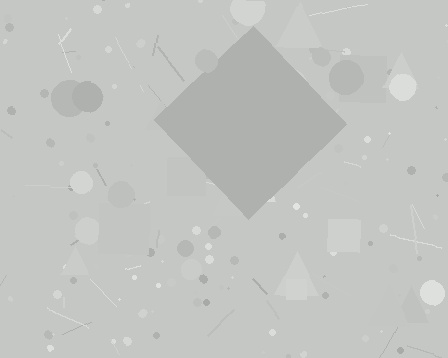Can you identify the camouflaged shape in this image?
The camouflaged shape is a diamond.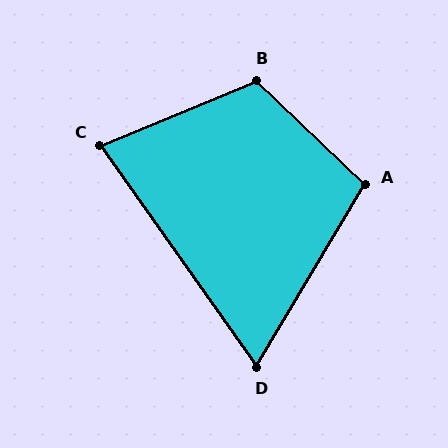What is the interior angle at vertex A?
Approximately 103 degrees (obtuse).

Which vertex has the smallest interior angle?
D, at approximately 66 degrees.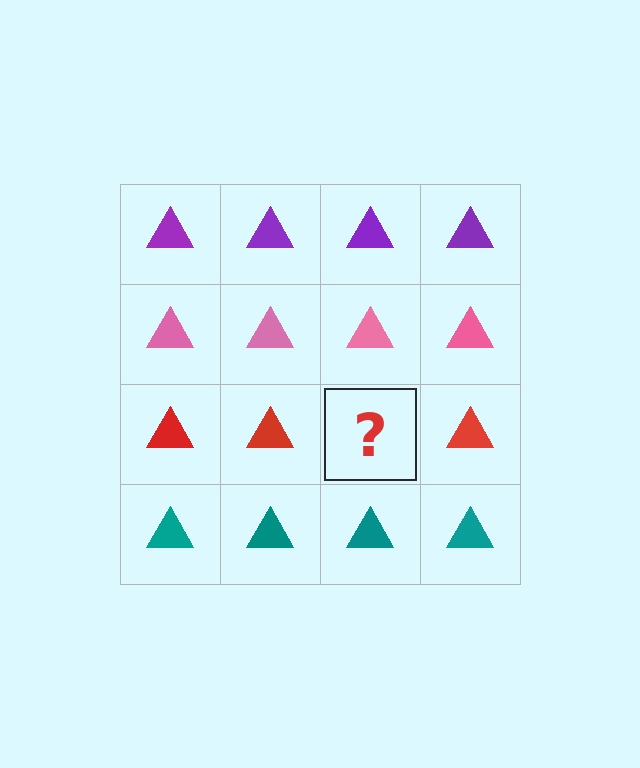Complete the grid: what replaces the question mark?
The question mark should be replaced with a red triangle.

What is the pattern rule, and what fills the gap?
The rule is that each row has a consistent color. The gap should be filled with a red triangle.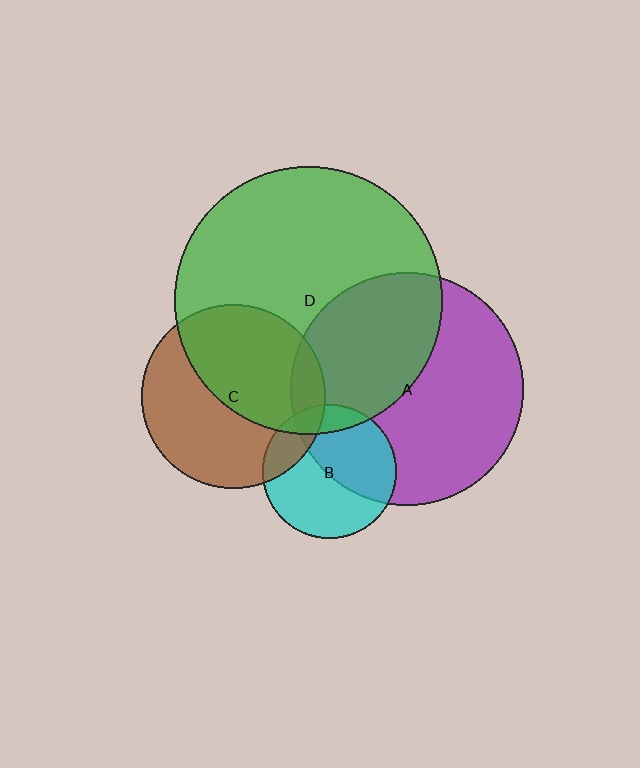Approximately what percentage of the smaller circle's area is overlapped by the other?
Approximately 15%.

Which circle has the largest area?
Circle D (green).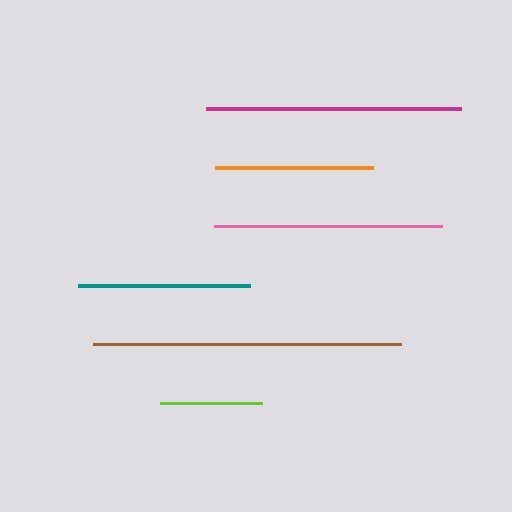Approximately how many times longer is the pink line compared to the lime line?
The pink line is approximately 2.2 times the length of the lime line.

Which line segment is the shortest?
The lime line is the shortest at approximately 102 pixels.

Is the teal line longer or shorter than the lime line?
The teal line is longer than the lime line.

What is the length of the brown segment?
The brown segment is approximately 308 pixels long.